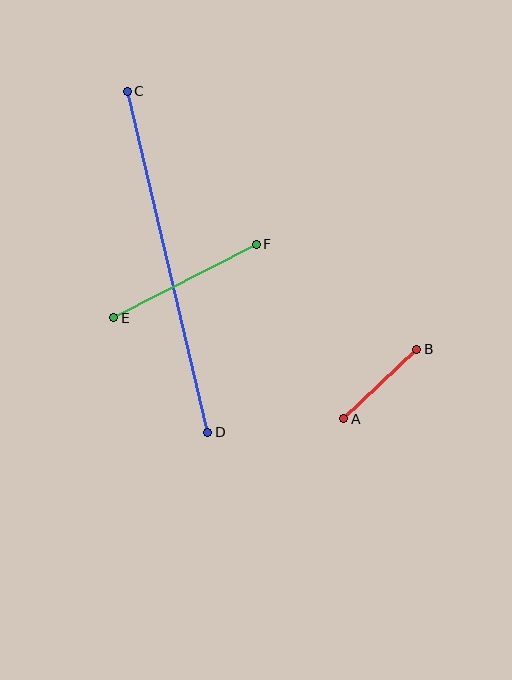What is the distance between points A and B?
The distance is approximately 101 pixels.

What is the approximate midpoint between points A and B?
The midpoint is at approximately (380, 384) pixels.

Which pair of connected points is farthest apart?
Points C and D are farthest apart.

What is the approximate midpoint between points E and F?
The midpoint is at approximately (185, 281) pixels.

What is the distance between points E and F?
The distance is approximately 160 pixels.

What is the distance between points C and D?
The distance is approximately 350 pixels.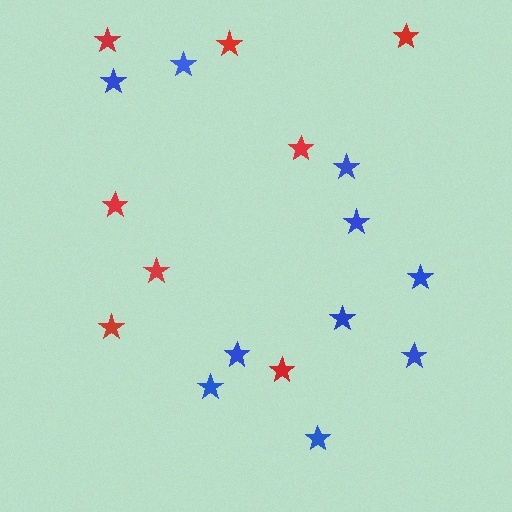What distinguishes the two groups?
There are 2 groups: one group of blue stars (10) and one group of red stars (8).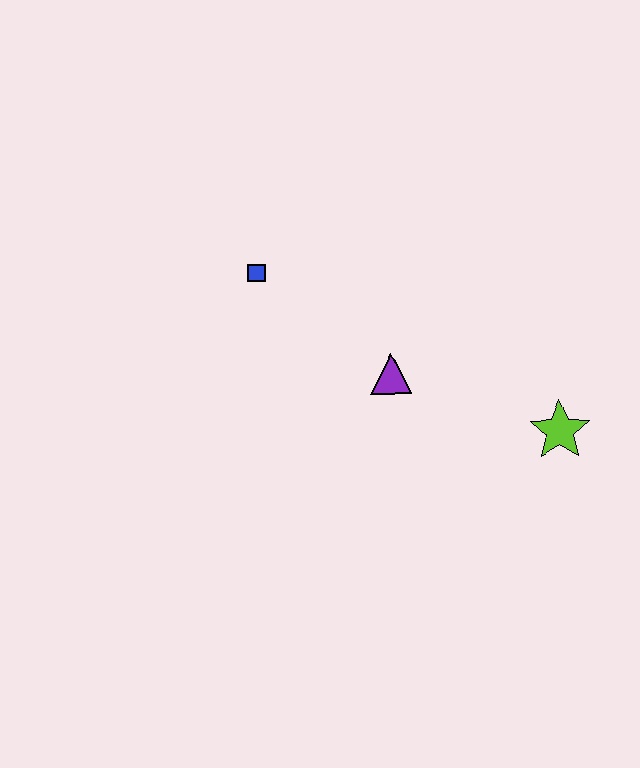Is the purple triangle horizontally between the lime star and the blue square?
Yes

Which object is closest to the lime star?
The purple triangle is closest to the lime star.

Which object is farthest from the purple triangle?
The lime star is farthest from the purple triangle.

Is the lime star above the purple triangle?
No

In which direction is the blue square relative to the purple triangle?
The blue square is to the left of the purple triangle.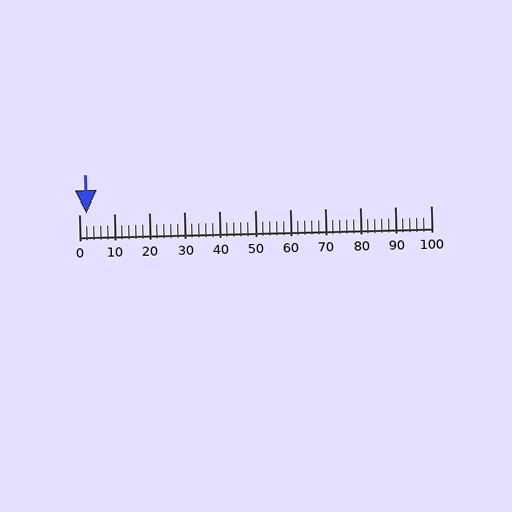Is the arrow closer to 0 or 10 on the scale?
The arrow is closer to 0.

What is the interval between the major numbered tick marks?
The major tick marks are spaced 10 units apart.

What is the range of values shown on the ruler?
The ruler shows values from 0 to 100.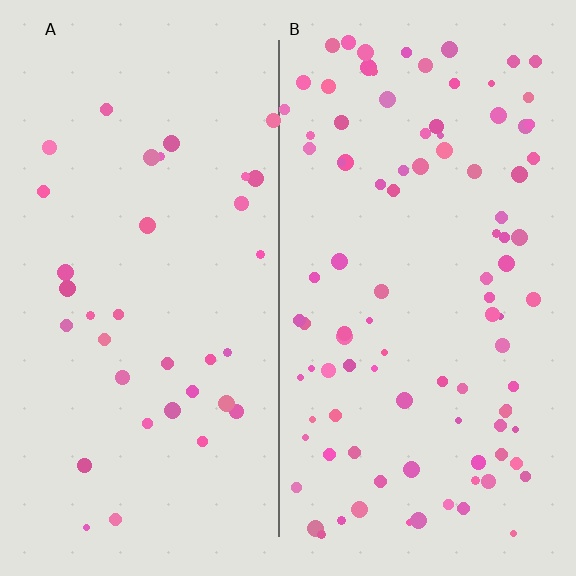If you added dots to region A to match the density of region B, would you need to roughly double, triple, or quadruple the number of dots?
Approximately triple.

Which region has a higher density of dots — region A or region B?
B (the right).